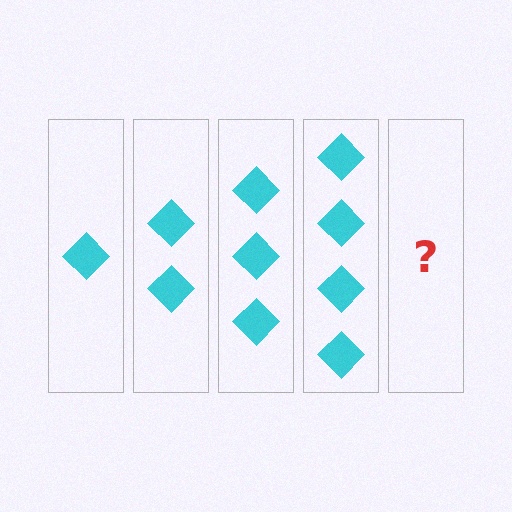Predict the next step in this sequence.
The next step is 5 diamonds.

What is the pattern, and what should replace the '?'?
The pattern is that each step adds one more diamond. The '?' should be 5 diamonds.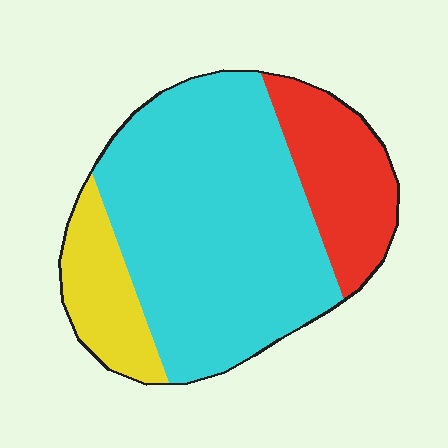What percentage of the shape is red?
Red takes up about one fifth (1/5) of the shape.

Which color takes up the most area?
Cyan, at roughly 65%.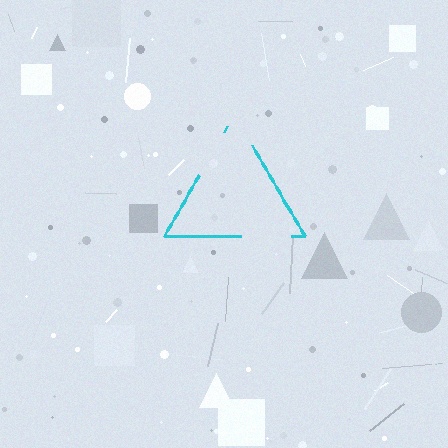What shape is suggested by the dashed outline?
The dashed outline suggests a triangle.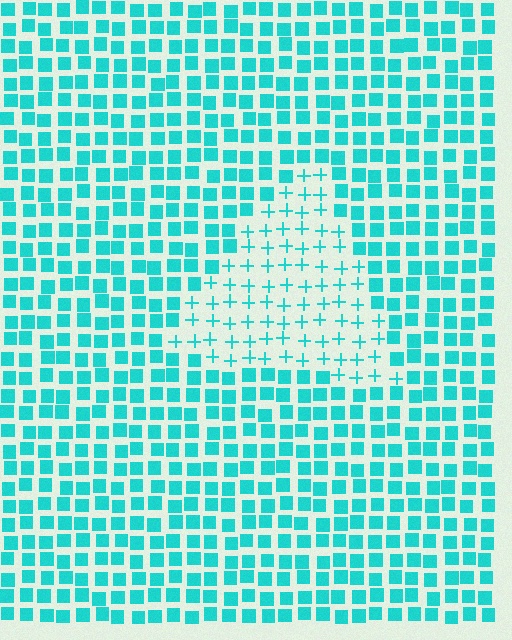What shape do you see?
I see a triangle.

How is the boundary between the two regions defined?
The boundary is defined by a change in element shape: plus signs inside vs. squares outside. All elements share the same color and spacing.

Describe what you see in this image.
The image is filled with small cyan elements arranged in a uniform grid. A triangle-shaped region contains plus signs, while the surrounding area contains squares. The boundary is defined purely by the change in element shape.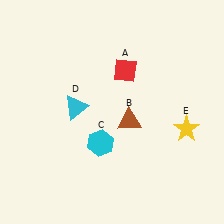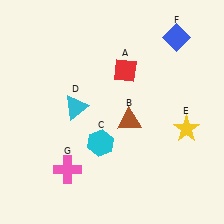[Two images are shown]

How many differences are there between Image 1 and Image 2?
There are 2 differences between the two images.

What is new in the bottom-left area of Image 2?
A pink cross (G) was added in the bottom-left area of Image 2.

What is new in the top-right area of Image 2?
A blue diamond (F) was added in the top-right area of Image 2.